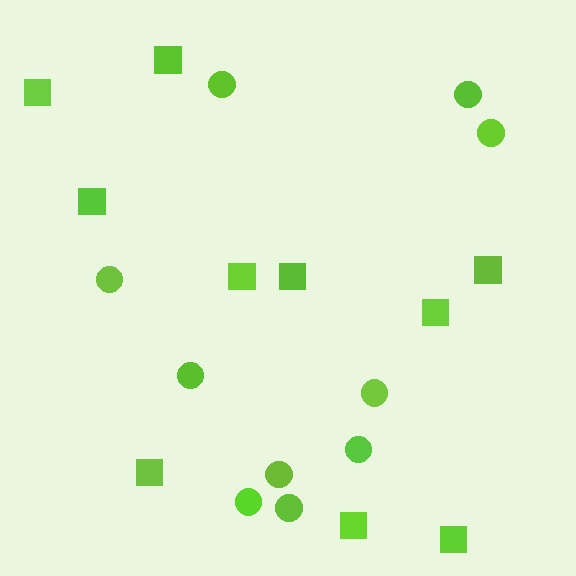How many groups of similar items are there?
There are 2 groups: one group of squares (10) and one group of circles (10).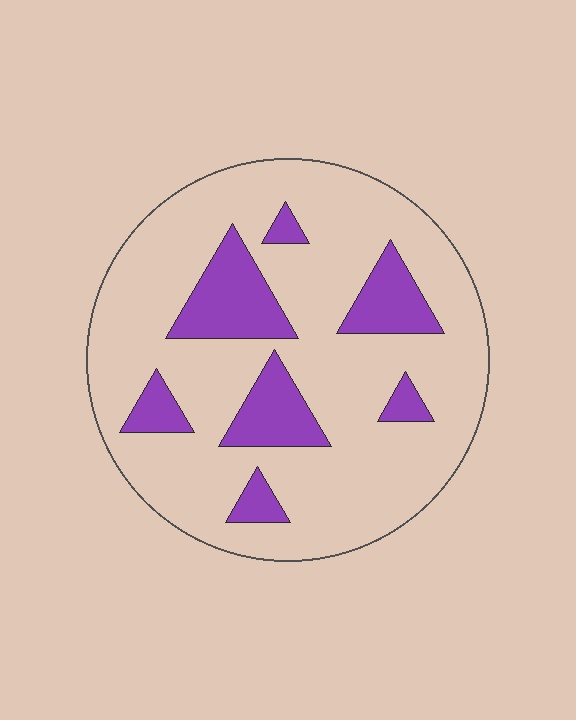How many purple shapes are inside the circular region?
7.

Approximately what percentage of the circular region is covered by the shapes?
Approximately 20%.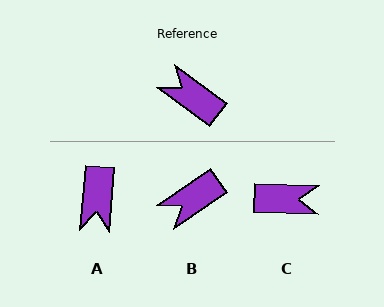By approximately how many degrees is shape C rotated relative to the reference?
Approximately 145 degrees clockwise.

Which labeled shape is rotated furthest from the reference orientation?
C, about 145 degrees away.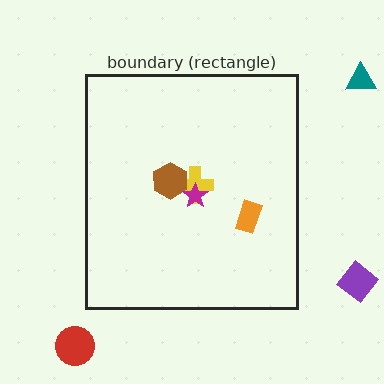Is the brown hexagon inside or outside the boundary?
Inside.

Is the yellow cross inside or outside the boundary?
Inside.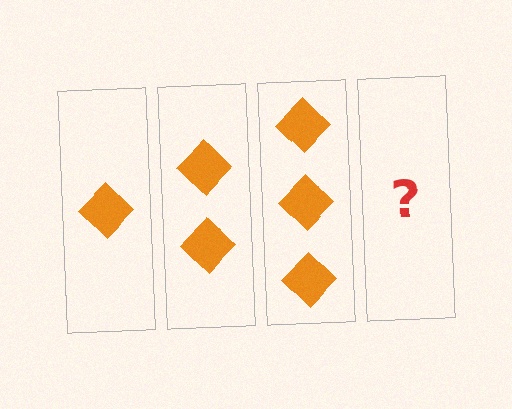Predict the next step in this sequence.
The next step is 4 diamonds.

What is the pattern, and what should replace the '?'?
The pattern is that each step adds one more diamond. The '?' should be 4 diamonds.